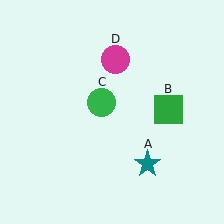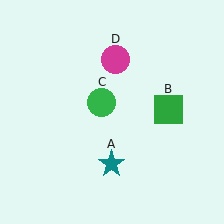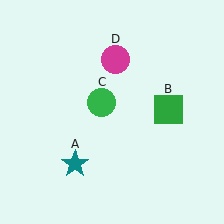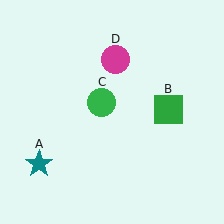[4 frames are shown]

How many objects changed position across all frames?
1 object changed position: teal star (object A).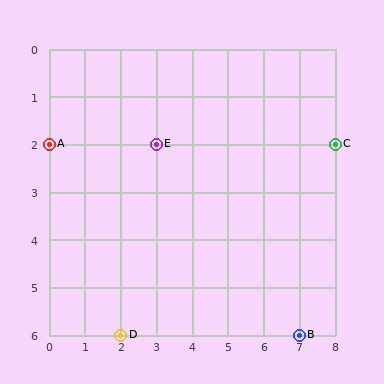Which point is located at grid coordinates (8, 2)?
Point C is at (8, 2).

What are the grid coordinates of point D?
Point D is at grid coordinates (2, 6).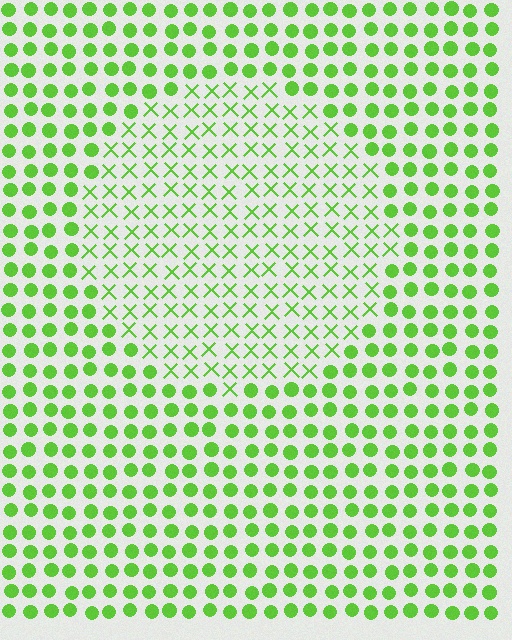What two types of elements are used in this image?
The image uses X marks inside the circle region and circles outside it.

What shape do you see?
I see a circle.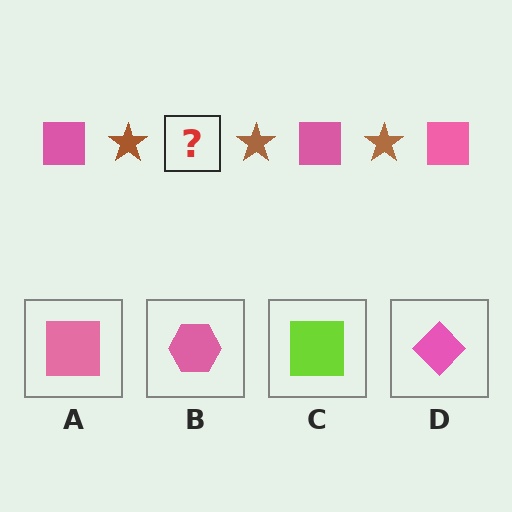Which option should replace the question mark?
Option A.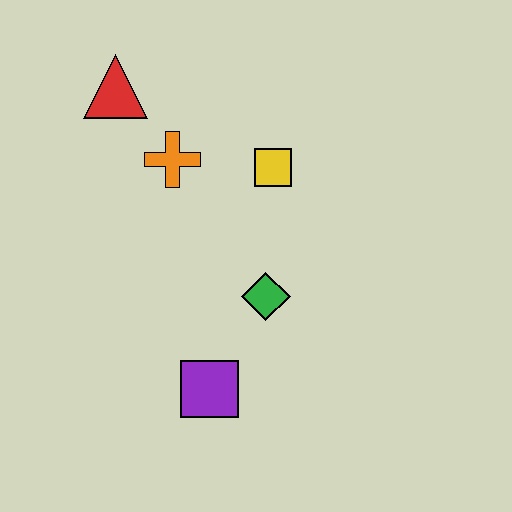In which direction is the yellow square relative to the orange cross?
The yellow square is to the right of the orange cross.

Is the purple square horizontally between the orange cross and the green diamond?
Yes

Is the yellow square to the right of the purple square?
Yes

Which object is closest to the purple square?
The green diamond is closest to the purple square.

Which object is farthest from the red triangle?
The purple square is farthest from the red triangle.